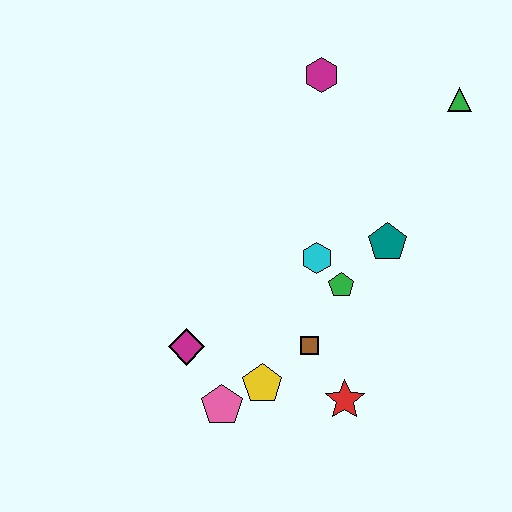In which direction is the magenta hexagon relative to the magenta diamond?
The magenta hexagon is above the magenta diamond.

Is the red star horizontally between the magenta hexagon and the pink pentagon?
No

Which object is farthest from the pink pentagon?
The green triangle is farthest from the pink pentagon.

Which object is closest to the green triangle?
The magenta hexagon is closest to the green triangle.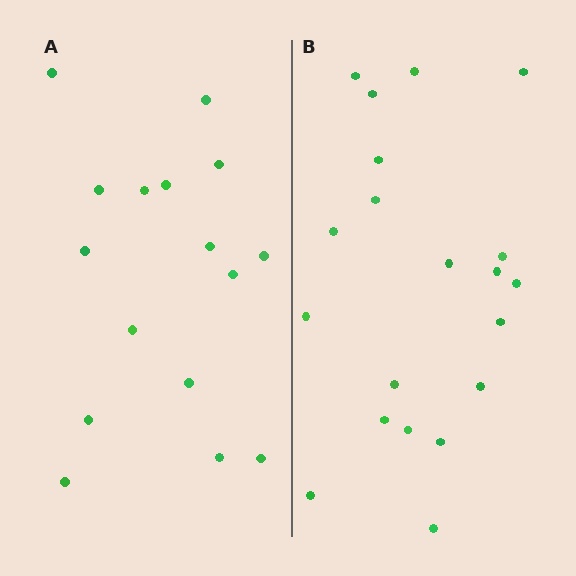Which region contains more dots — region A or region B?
Region B (the right region) has more dots.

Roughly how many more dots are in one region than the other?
Region B has about 4 more dots than region A.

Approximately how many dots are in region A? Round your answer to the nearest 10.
About 20 dots. (The exact count is 16, which rounds to 20.)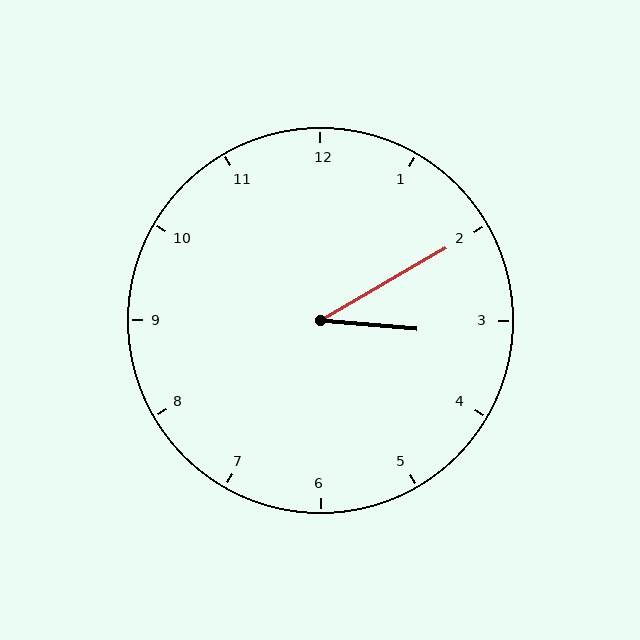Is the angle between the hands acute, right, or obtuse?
It is acute.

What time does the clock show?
3:10.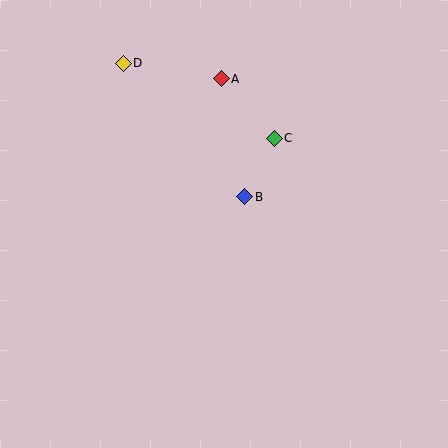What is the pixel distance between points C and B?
The distance between C and B is 66 pixels.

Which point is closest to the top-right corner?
Point C is closest to the top-right corner.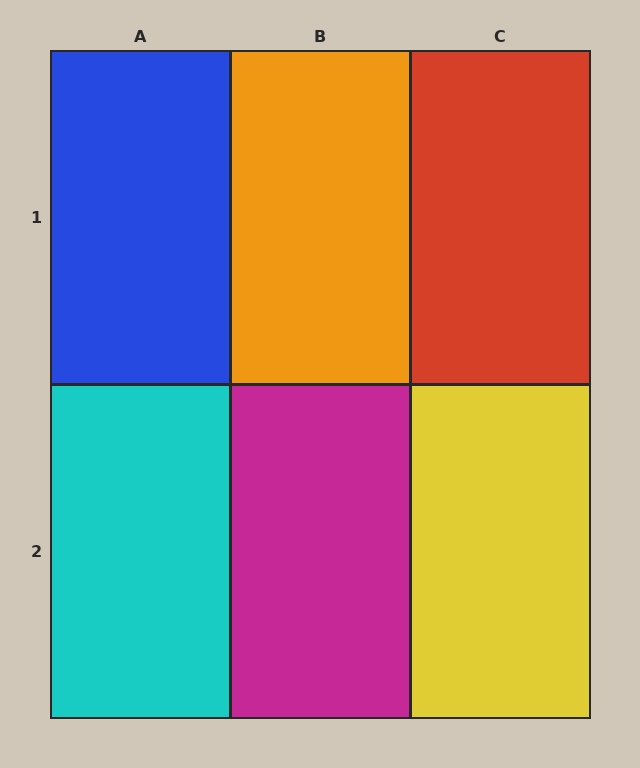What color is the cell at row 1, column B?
Orange.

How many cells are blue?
1 cell is blue.